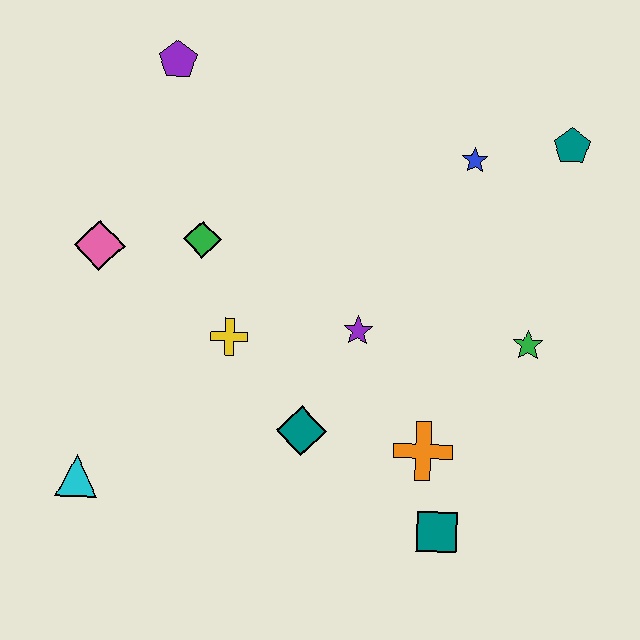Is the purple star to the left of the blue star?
Yes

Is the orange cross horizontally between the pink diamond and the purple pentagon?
No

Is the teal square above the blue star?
No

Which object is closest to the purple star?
The teal diamond is closest to the purple star.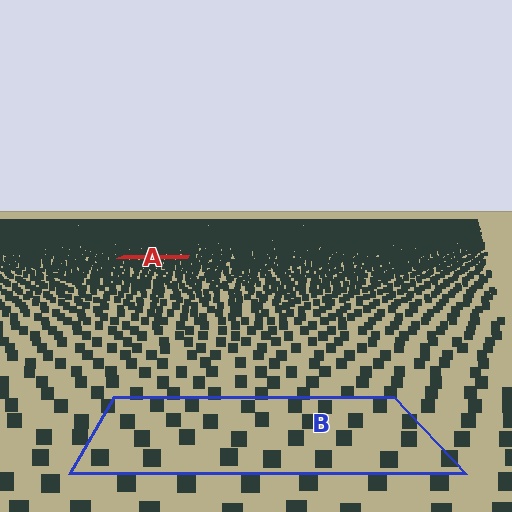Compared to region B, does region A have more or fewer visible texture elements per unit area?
Region A has more texture elements per unit area — they are packed more densely because it is farther away.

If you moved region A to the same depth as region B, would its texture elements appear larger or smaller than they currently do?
They would appear larger. At a closer depth, the same texture elements are projected at a bigger on-screen size.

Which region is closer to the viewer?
Region B is closer. The texture elements there are larger and more spread out.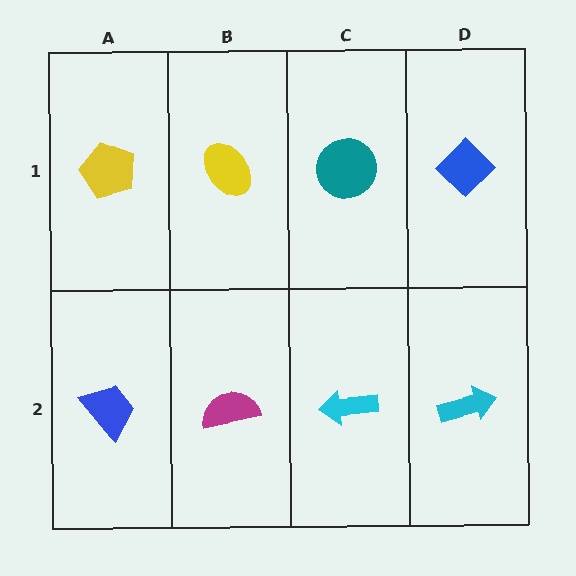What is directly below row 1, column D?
A cyan arrow.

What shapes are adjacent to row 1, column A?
A blue trapezoid (row 2, column A), a yellow ellipse (row 1, column B).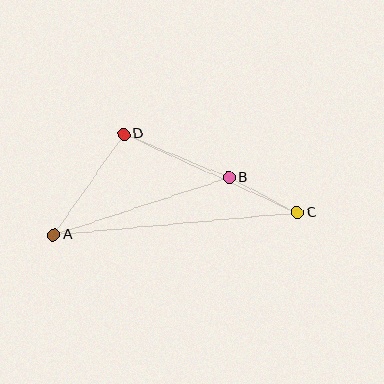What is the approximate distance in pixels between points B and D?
The distance between B and D is approximately 114 pixels.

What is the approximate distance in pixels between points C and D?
The distance between C and D is approximately 191 pixels.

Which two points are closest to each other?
Points B and C are closest to each other.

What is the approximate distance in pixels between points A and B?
The distance between A and B is approximately 184 pixels.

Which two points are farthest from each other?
Points A and C are farthest from each other.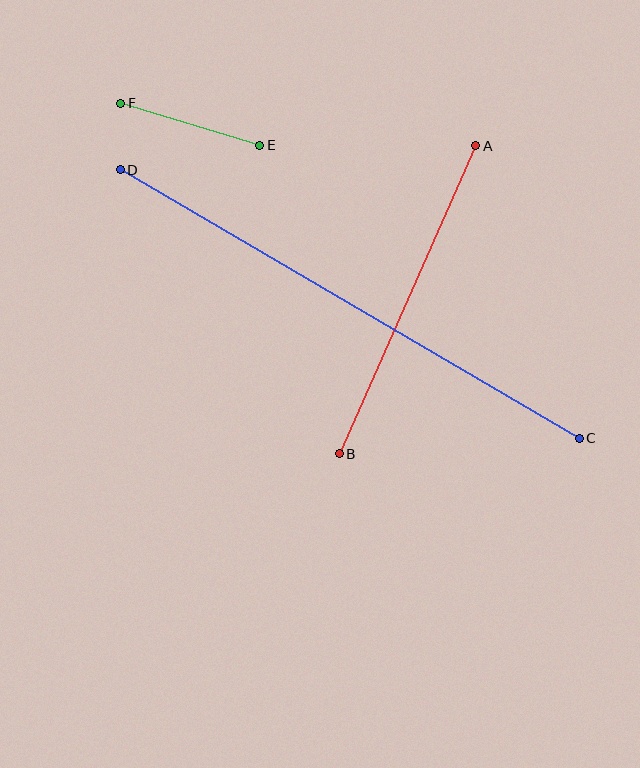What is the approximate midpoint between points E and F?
The midpoint is at approximately (190, 124) pixels.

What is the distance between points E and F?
The distance is approximately 145 pixels.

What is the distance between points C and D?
The distance is approximately 532 pixels.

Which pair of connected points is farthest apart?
Points C and D are farthest apart.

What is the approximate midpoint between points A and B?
The midpoint is at approximately (408, 300) pixels.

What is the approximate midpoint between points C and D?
The midpoint is at approximately (350, 304) pixels.